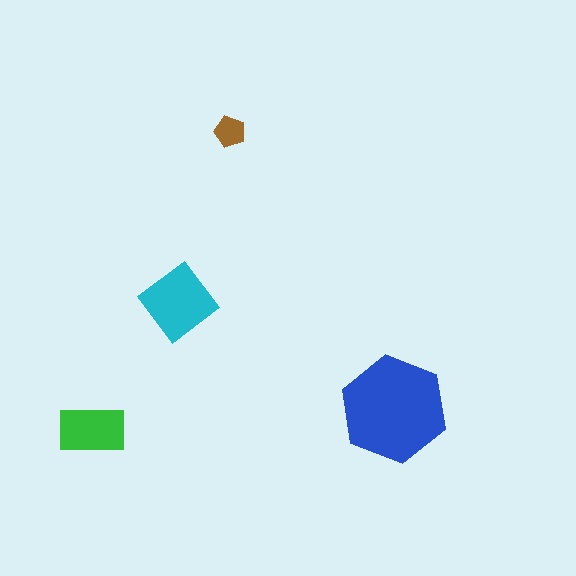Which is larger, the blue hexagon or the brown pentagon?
The blue hexagon.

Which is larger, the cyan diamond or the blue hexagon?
The blue hexagon.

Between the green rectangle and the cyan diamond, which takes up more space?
The cyan diamond.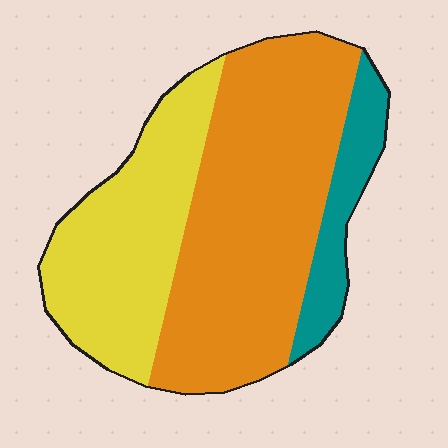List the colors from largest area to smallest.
From largest to smallest: orange, yellow, teal.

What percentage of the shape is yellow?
Yellow takes up between a quarter and a half of the shape.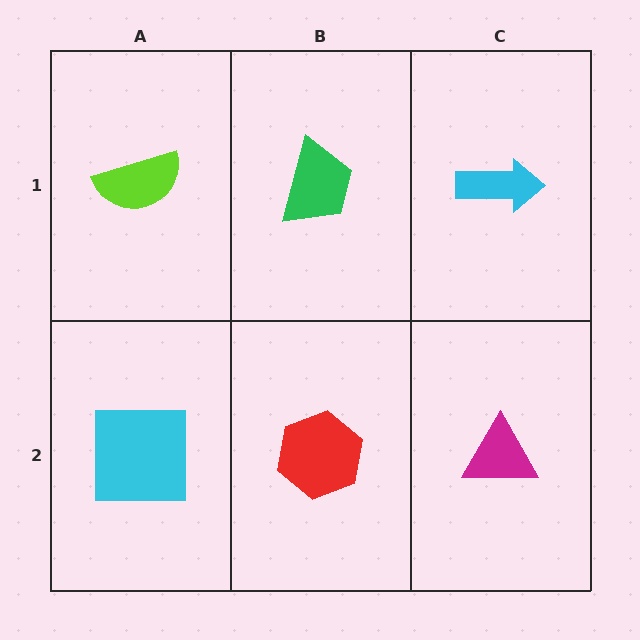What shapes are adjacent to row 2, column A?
A lime semicircle (row 1, column A), a red hexagon (row 2, column B).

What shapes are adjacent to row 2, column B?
A green trapezoid (row 1, column B), a cyan square (row 2, column A), a magenta triangle (row 2, column C).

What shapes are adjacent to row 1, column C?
A magenta triangle (row 2, column C), a green trapezoid (row 1, column B).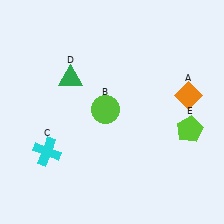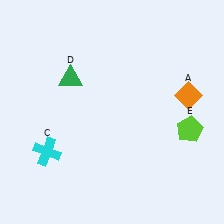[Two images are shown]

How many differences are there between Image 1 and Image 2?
There is 1 difference between the two images.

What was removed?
The lime circle (B) was removed in Image 2.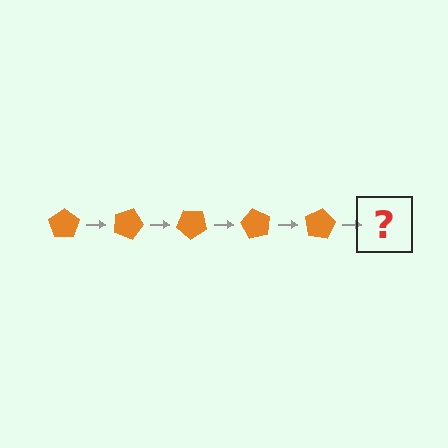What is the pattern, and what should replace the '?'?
The pattern is that the pentagon rotates 20 degrees each step. The '?' should be an orange pentagon rotated 100 degrees.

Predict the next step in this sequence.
The next step is an orange pentagon rotated 100 degrees.